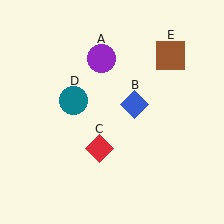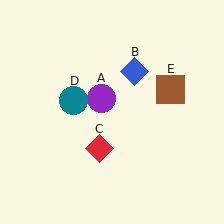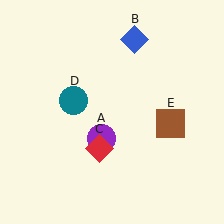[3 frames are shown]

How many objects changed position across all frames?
3 objects changed position: purple circle (object A), blue diamond (object B), brown square (object E).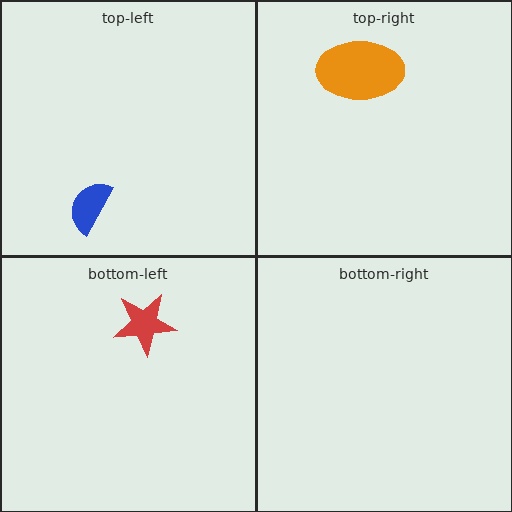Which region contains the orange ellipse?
The top-right region.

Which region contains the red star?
The bottom-left region.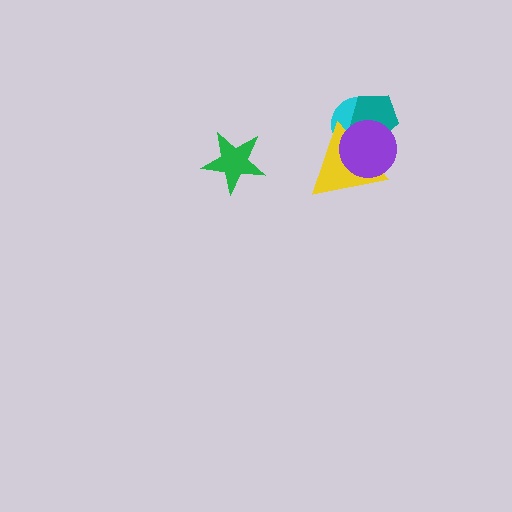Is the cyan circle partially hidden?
Yes, it is partially covered by another shape.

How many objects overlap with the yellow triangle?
3 objects overlap with the yellow triangle.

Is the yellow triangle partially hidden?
Yes, it is partially covered by another shape.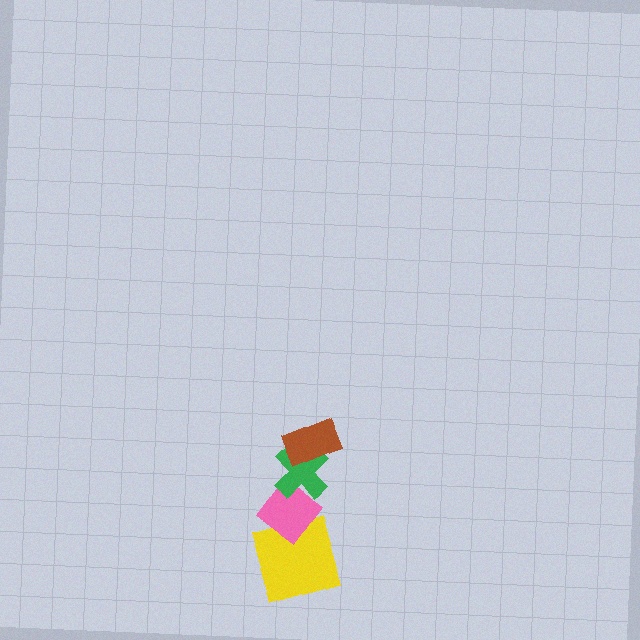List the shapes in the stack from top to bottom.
From top to bottom: the brown rectangle, the green cross, the pink diamond, the yellow square.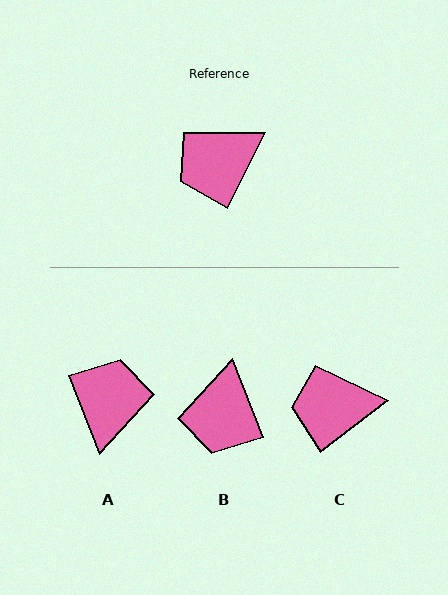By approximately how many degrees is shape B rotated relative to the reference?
Approximately 48 degrees counter-clockwise.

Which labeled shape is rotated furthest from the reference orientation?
A, about 132 degrees away.